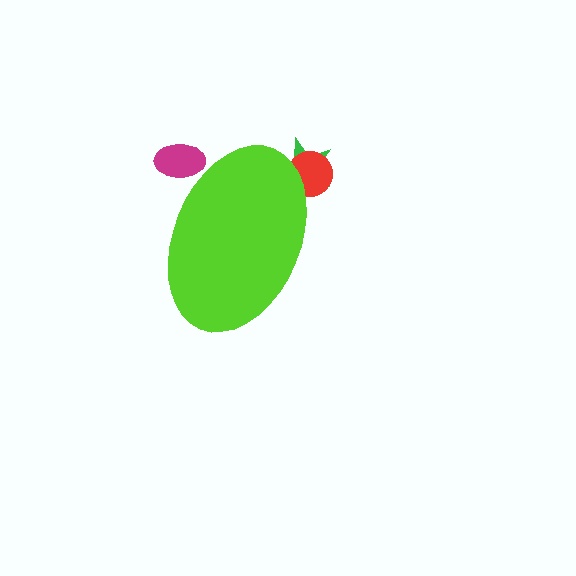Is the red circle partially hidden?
Yes, the red circle is partially hidden behind the lime ellipse.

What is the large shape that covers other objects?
A lime ellipse.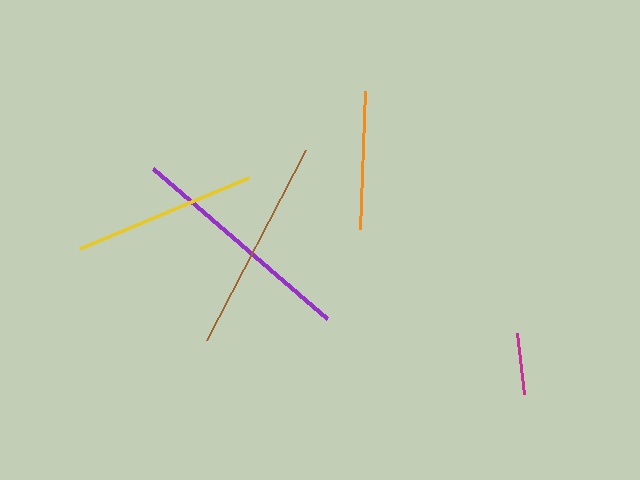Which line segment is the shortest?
The magenta line is the shortest at approximately 61 pixels.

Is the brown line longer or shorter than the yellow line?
The brown line is longer than the yellow line.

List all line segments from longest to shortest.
From longest to shortest: purple, brown, yellow, orange, magenta.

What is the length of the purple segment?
The purple segment is approximately 230 pixels long.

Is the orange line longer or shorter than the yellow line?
The yellow line is longer than the orange line.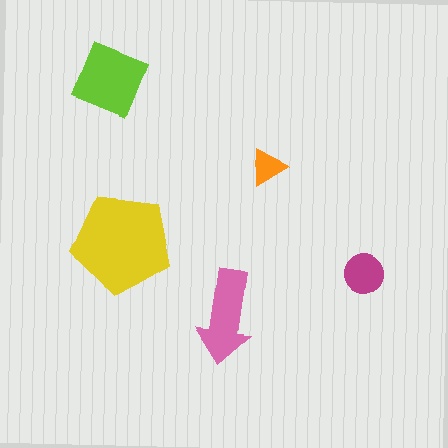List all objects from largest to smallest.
The yellow pentagon, the lime square, the pink arrow, the magenta circle, the orange triangle.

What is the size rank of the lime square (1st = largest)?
2nd.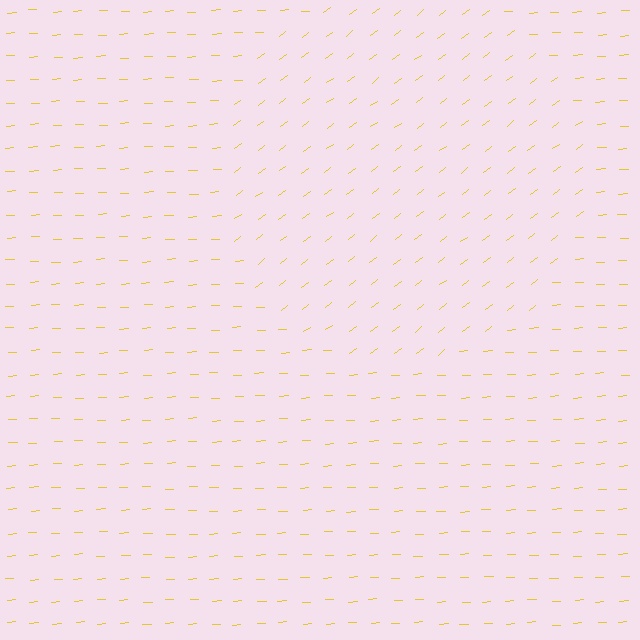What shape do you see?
I see a circle.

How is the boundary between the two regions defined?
The boundary is defined purely by a change in line orientation (approximately 34 degrees difference). All lines are the same color and thickness.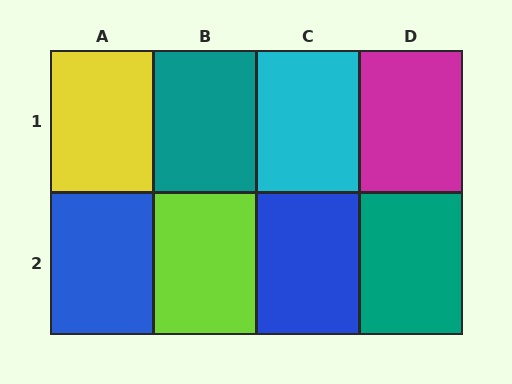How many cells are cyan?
1 cell is cyan.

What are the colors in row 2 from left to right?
Blue, lime, blue, teal.